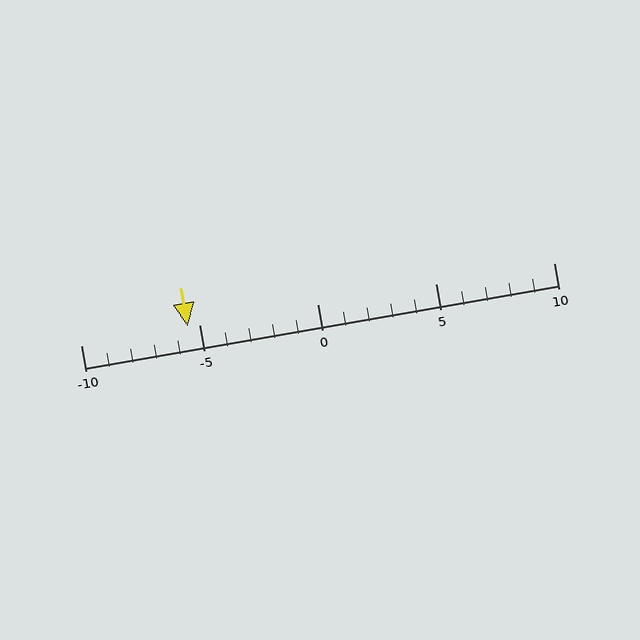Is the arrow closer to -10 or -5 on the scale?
The arrow is closer to -5.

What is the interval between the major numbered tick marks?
The major tick marks are spaced 5 units apart.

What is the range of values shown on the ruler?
The ruler shows values from -10 to 10.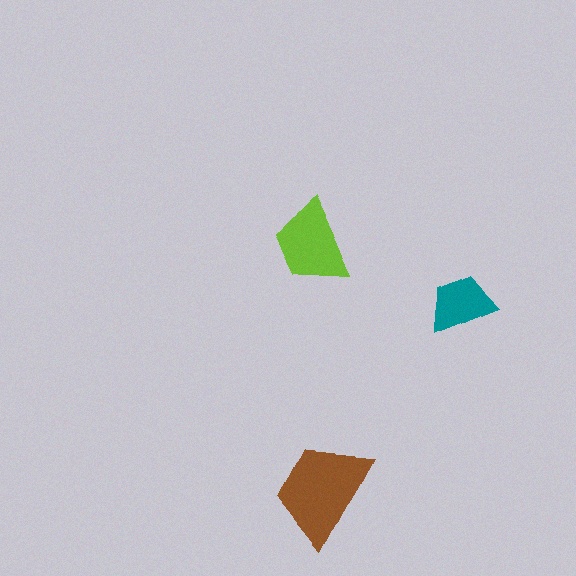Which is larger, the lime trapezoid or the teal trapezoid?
The lime one.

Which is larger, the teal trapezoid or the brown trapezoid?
The brown one.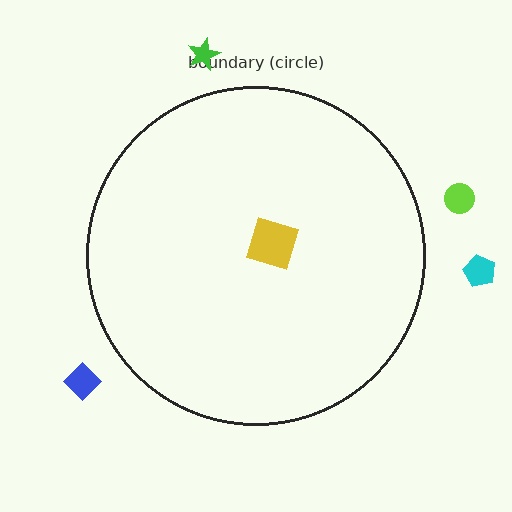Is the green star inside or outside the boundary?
Outside.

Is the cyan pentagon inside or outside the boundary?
Outside.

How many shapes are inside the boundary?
1 inside, 4 outside.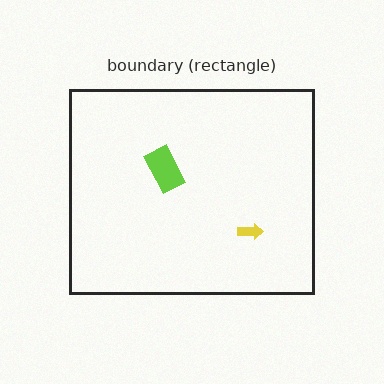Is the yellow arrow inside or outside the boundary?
Inside.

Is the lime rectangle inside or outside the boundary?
Inside.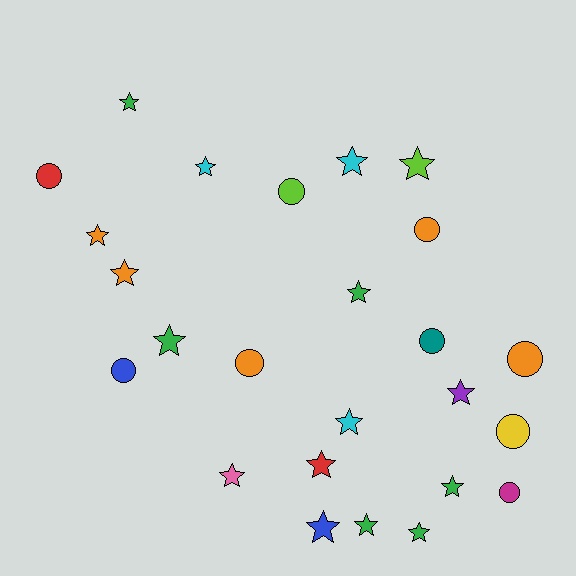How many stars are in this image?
There are 16 stars.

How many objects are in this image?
There are 25 objects.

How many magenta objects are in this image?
There is 1 magenta object.